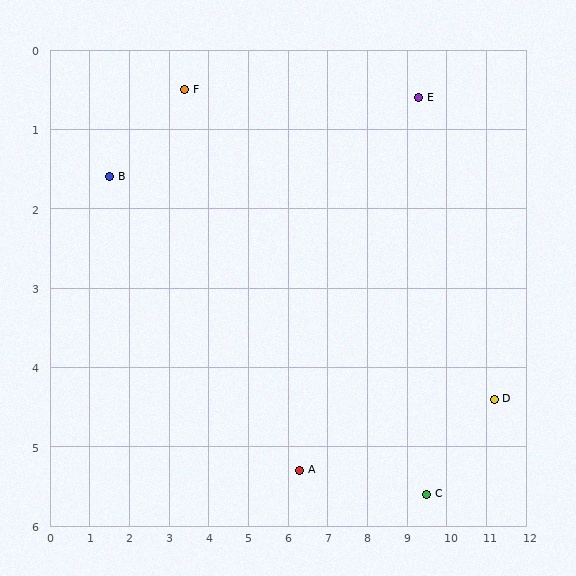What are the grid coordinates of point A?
Point A is at approximately (6.3, 5.3).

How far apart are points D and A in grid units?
Points D and A are about 5.0 grid units apart.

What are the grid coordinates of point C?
Point C is at approximately (9.5, 5.6).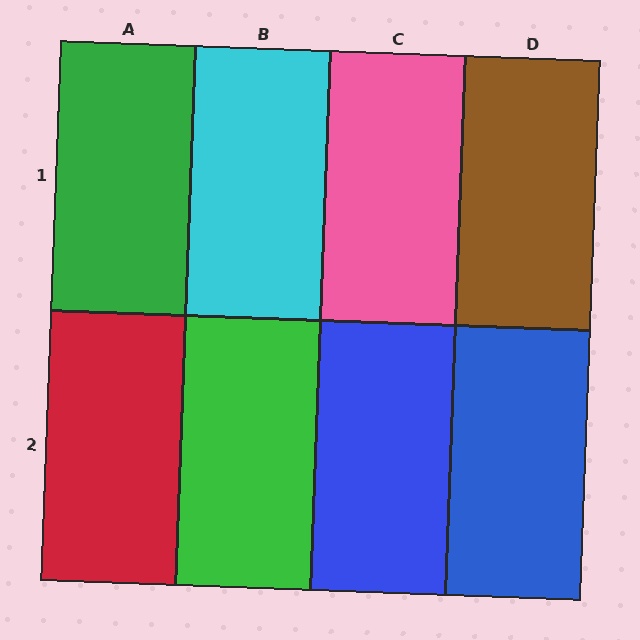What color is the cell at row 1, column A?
Green.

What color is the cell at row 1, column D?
Brown.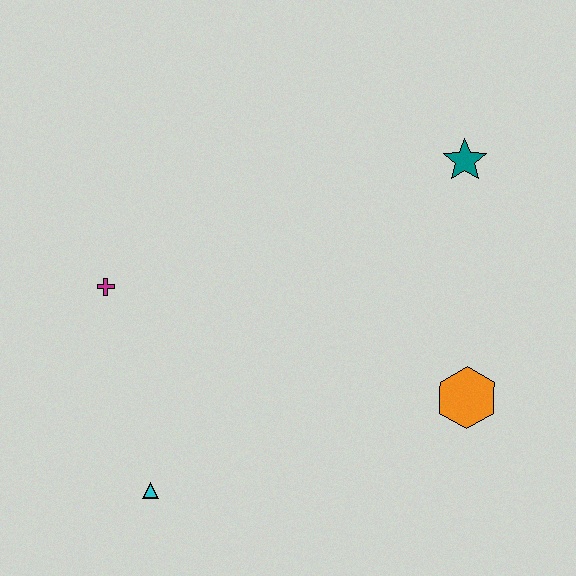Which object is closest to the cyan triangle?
The magenta cross is closest to the cyan triangle.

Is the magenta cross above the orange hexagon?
Yes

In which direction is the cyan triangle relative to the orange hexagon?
The cyan triangle is to the left of the orange hexagon.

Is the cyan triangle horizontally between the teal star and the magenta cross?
Yes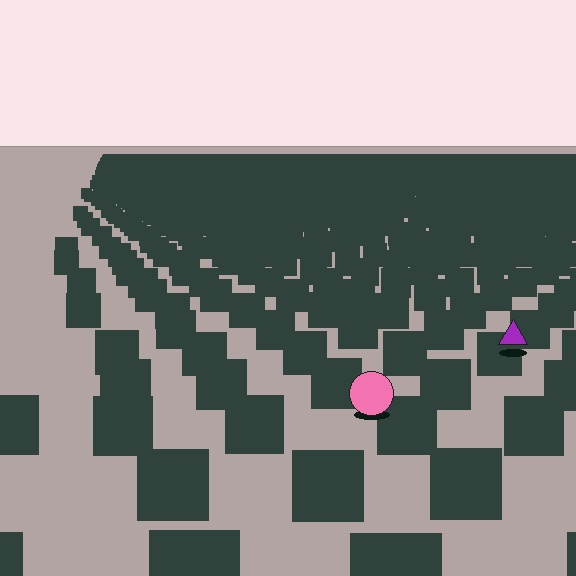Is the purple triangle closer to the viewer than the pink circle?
No. The pink circle is closer — you can tell from the texture gradient: the ground texture is coarser near it.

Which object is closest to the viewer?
The pink circle is closest. The texture marks near it are larger and more spread out.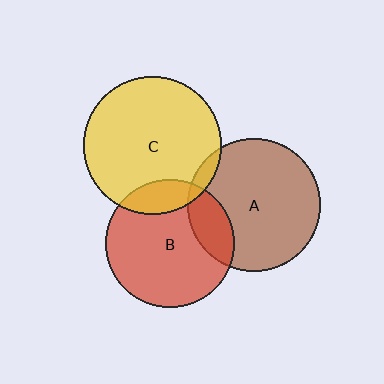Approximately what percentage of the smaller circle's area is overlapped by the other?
Approximately 5%.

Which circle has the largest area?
Circle C (yellow).